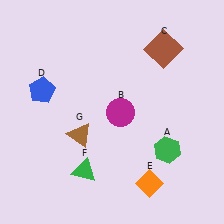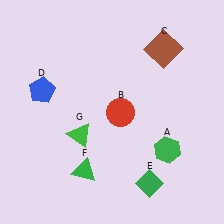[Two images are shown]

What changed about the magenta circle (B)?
In Image 1, B is magenta. In Image 2, it changed to red.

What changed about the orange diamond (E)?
In Image 1, E is orange. In Image 2, it changed to green.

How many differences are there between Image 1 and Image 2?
There are 3 differences between the two images.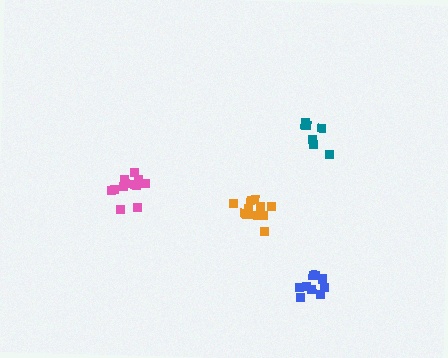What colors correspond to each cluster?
The clusters are colored: teal, blue, pink, orange.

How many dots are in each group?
Group 1: 7 dots, Group 2: 9 dots, Group 3: 11 dots, Group 4: 12 dots (39 total).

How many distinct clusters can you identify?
There are 4 distinct clusters.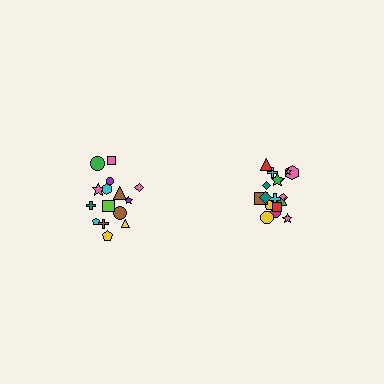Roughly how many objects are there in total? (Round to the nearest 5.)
Roughly 35 objects in total.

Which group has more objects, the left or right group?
The right group.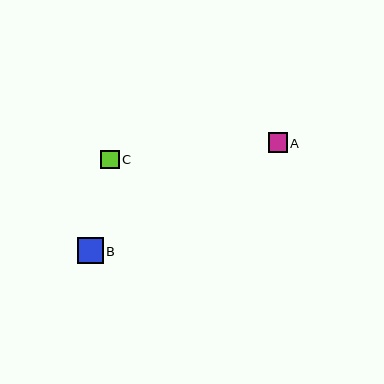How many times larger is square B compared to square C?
Square B is approximately 1.4 times the size of square C.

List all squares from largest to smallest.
From largest to smallest: B, A, C.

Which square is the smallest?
Square C is the smallest with a size of approximately 18 pixels.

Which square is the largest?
Square B is the largest with a size of approximately 26 pixels.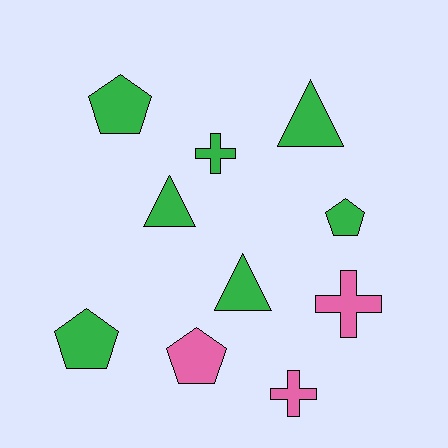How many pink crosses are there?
There are 2 pink crosses.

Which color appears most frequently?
Green, with 7 objects.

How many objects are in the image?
There are 10 objects.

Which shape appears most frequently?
Pentagon, with 4 objects.